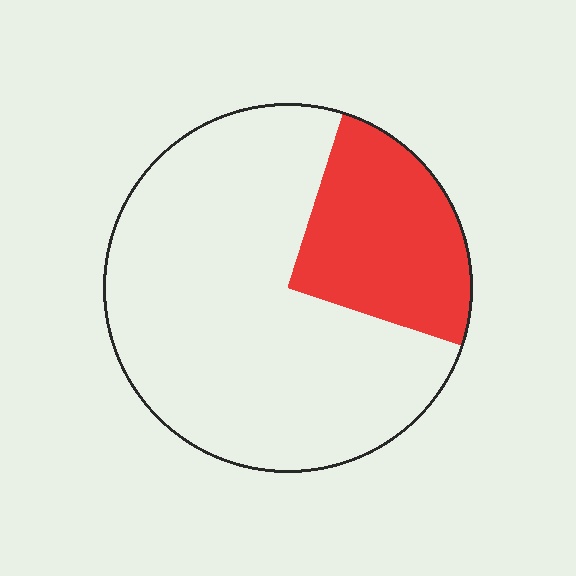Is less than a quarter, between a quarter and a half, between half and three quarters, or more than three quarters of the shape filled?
Between a quarter and a half.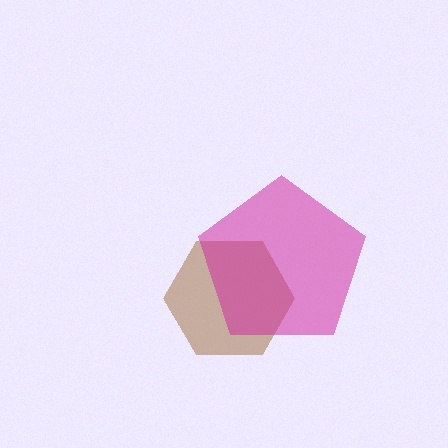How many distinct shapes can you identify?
There are 2 distinct shapes: a brown hexagon, a magenta pentagon.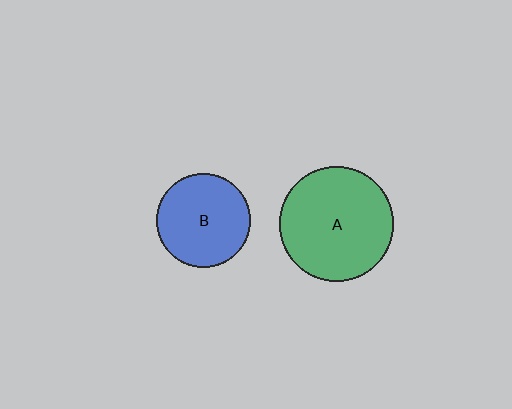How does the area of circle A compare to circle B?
Approximately 1.5 times.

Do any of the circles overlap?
No, none of the circles overlap.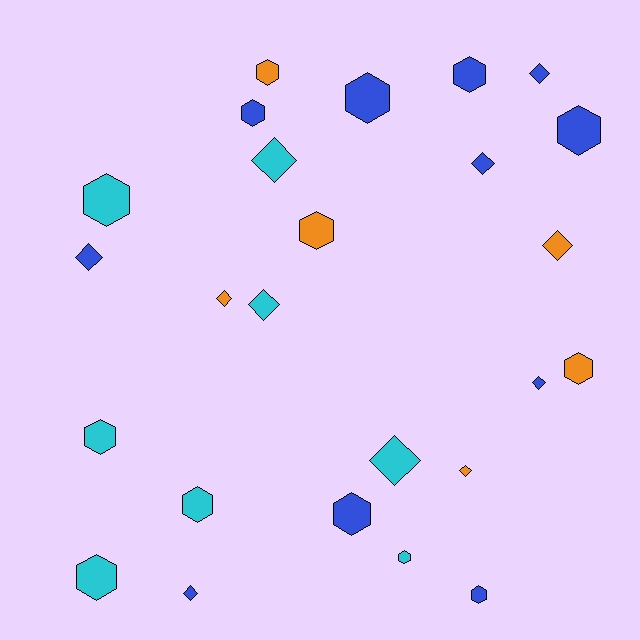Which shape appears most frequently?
Hexagon, with 14 objects.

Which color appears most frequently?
Blue, with 11 objects.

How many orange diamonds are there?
There are 3 orange diamonds.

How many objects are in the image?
There are 25 objects.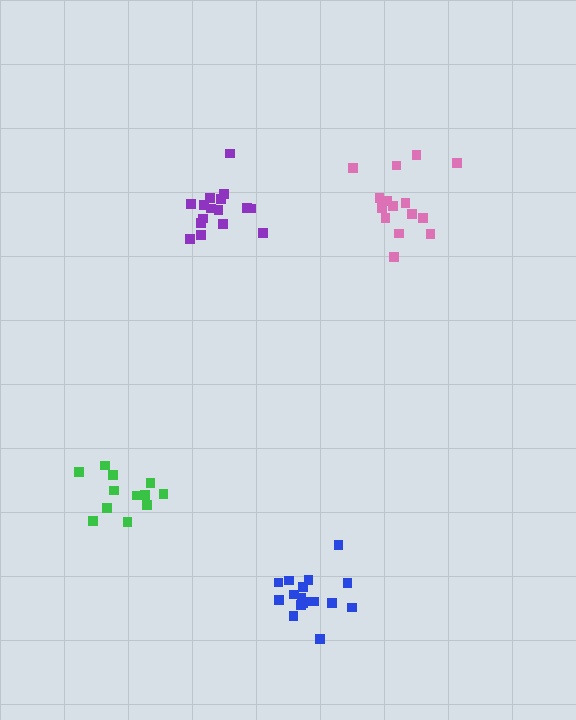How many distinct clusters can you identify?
There are 4 distinct clusters.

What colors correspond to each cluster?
The clusters are colored: blue, pink, purple, green.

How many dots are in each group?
Group 1: 17 dots, Group 2: 15 dots, Group 3: 16 dots, Group 4: 12 dots (60 total).